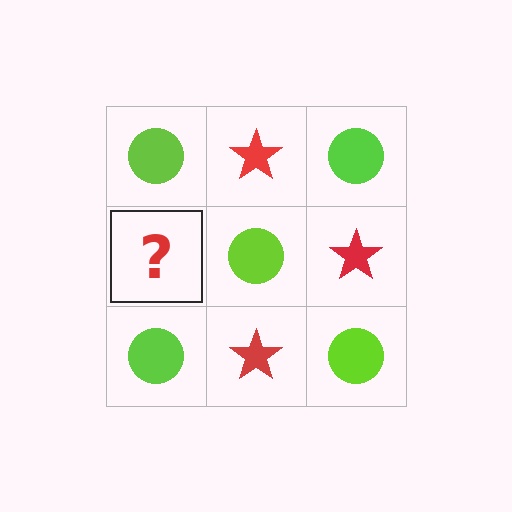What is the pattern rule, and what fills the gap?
The rule is that it alternates lime circle and red star in a checkerboard pattern. The gap should be filled with a red star.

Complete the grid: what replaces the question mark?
The question mark should be replaced with a red star.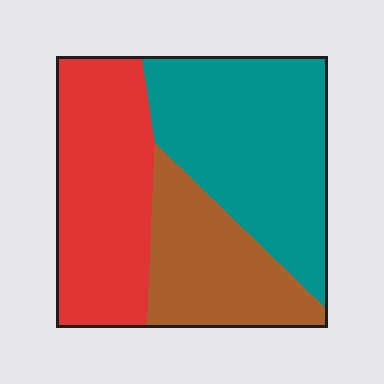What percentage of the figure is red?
Red covers about 35% of the figure.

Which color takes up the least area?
Brown, at roughly 25%.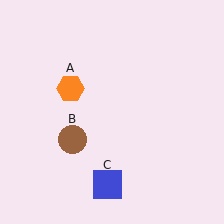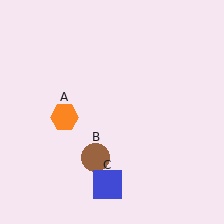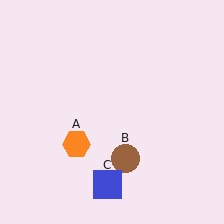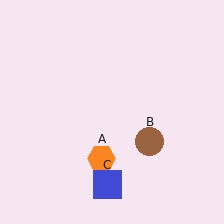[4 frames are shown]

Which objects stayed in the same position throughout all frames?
Blue square (object C) remained stationary.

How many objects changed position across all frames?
2 objects changed position: orange hexagon (object A), brown circle (object B).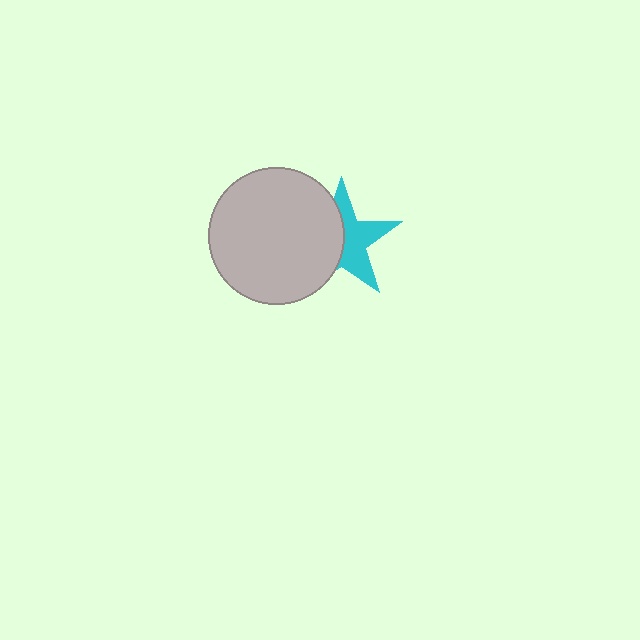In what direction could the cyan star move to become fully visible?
The cyan star could move right. That would shift it out from behind the light gray circle entirely.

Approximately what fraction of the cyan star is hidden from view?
Roughly 49% of the cyan star is hidden behind the light gray circle.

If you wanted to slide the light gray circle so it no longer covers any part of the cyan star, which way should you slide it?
Slide it left — that is the most direct way to separate the two shapes.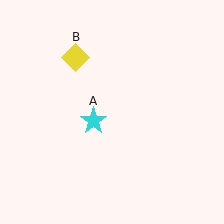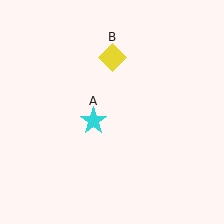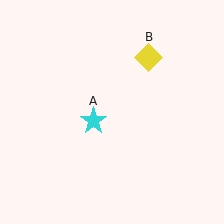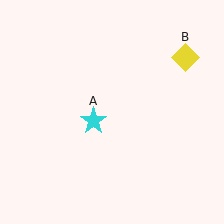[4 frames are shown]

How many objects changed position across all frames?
1 object changed position: yellow diamond (object B).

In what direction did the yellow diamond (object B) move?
The yellow diamond (object B) moved right.